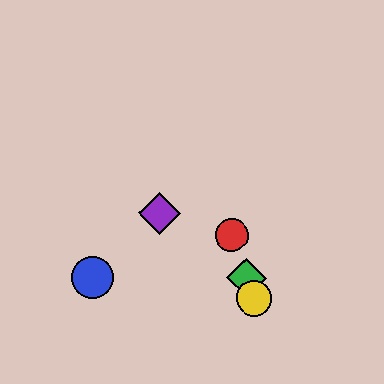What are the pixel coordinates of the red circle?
The red circle is at (232, 235).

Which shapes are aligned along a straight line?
The red circle, the green diamond, the yellow circle are aligned along a straight line.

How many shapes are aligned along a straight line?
3 shapes (the red circle, the green diamond, the yellow circle) are aligned along a straight line.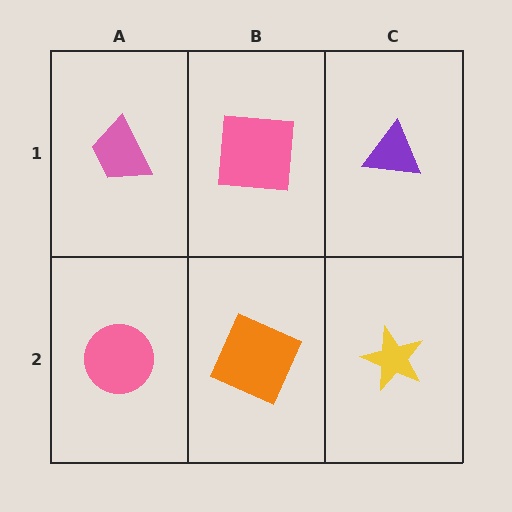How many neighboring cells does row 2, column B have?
3.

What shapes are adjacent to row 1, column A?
A pink circle (row 2, column A), a pink square (row 1, column B).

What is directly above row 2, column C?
A purple triangle.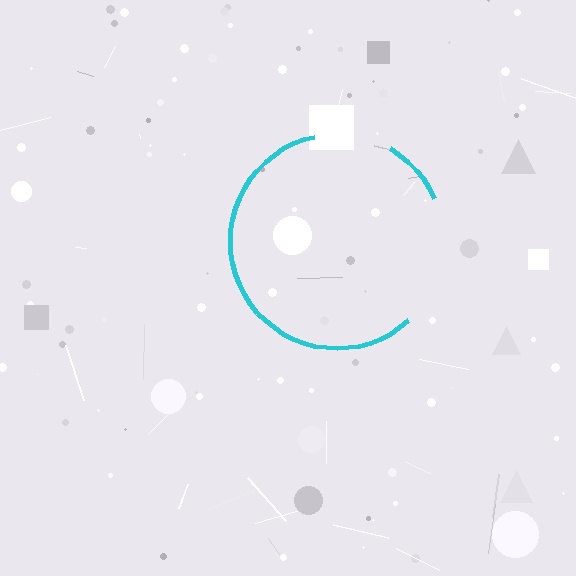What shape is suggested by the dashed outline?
The dashed outline suggests a circle.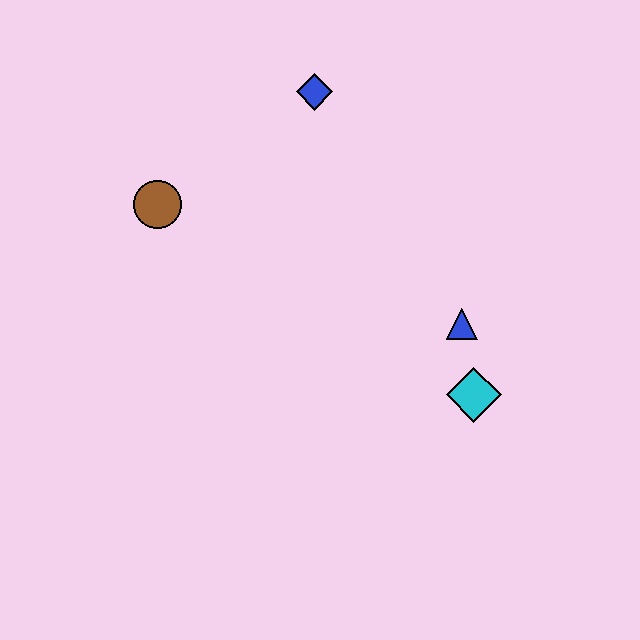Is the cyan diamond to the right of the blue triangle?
Yes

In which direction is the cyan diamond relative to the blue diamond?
The cyan diamond is below the blue diamond.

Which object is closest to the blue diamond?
The brown circle is closest to the blue diamond.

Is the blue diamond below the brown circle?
No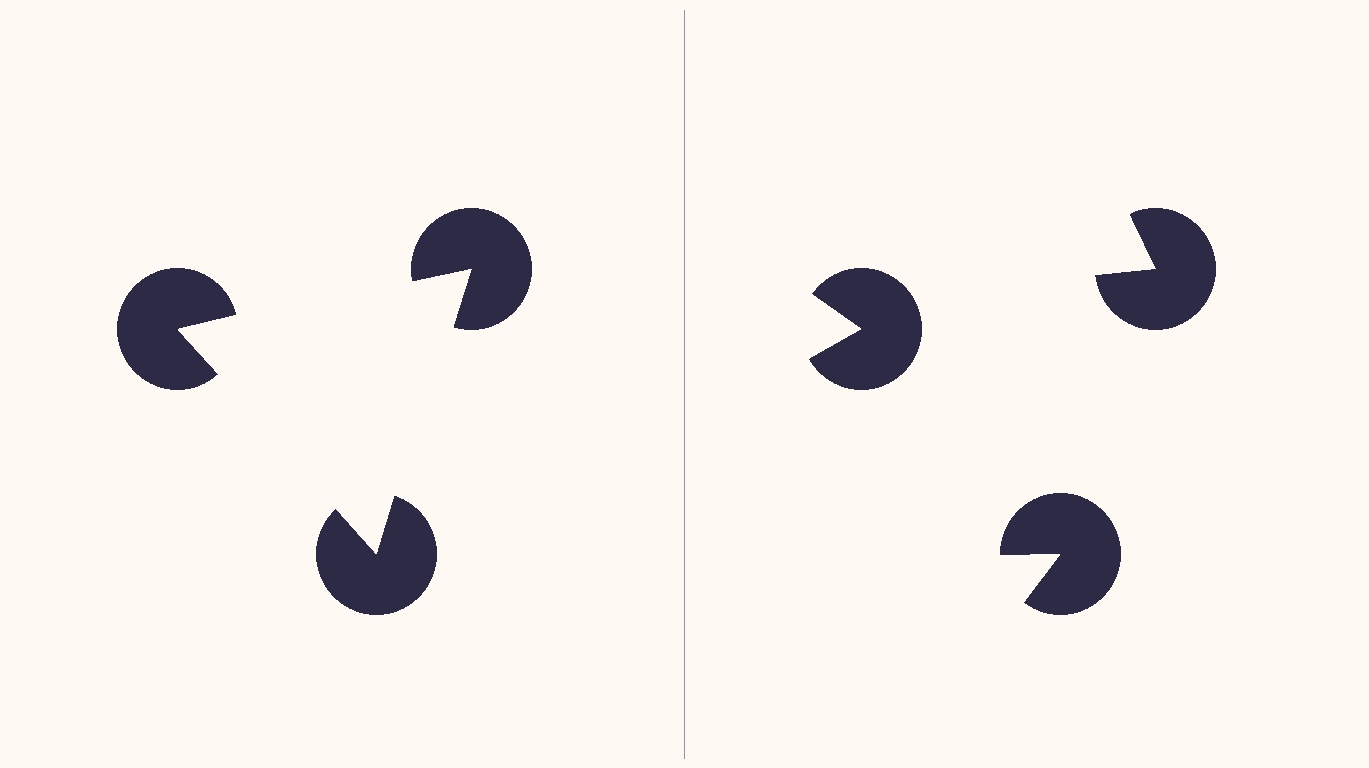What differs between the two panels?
The pac-man discs are positioned identically on both sides; only the wedge orientations differ. On the left they align to a triangle; on the right they are misaligned.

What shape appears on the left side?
An illusory triangle.